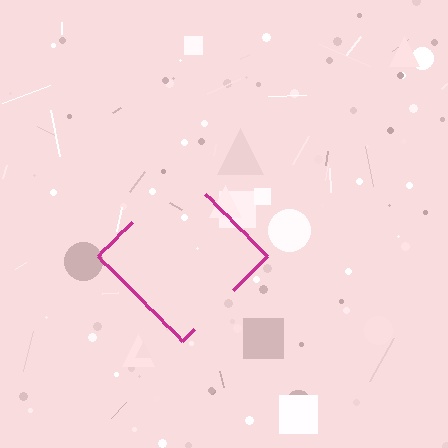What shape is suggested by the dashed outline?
The dashed outline suggests a diamond.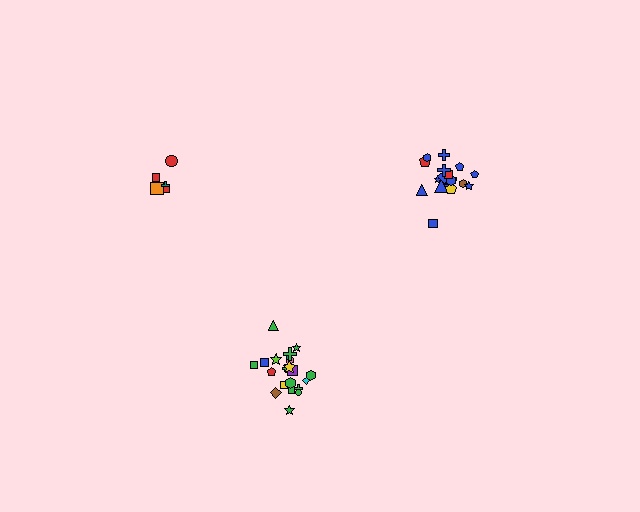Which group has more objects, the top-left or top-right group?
The top-right group.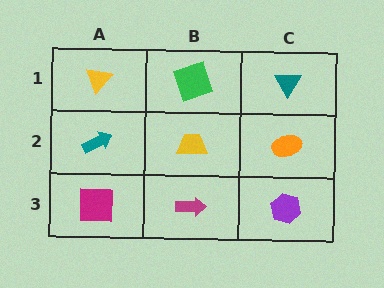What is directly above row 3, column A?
A teal arrow.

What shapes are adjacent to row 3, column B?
A yellow trapezoid (row 2, column B), a magenta square (row 3, column A), a purple hexagon (row 3, column C).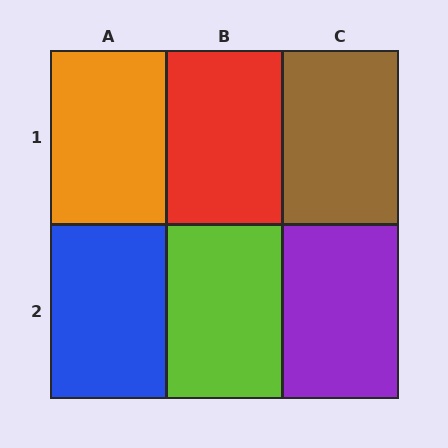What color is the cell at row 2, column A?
Blue.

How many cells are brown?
1 cell is brown.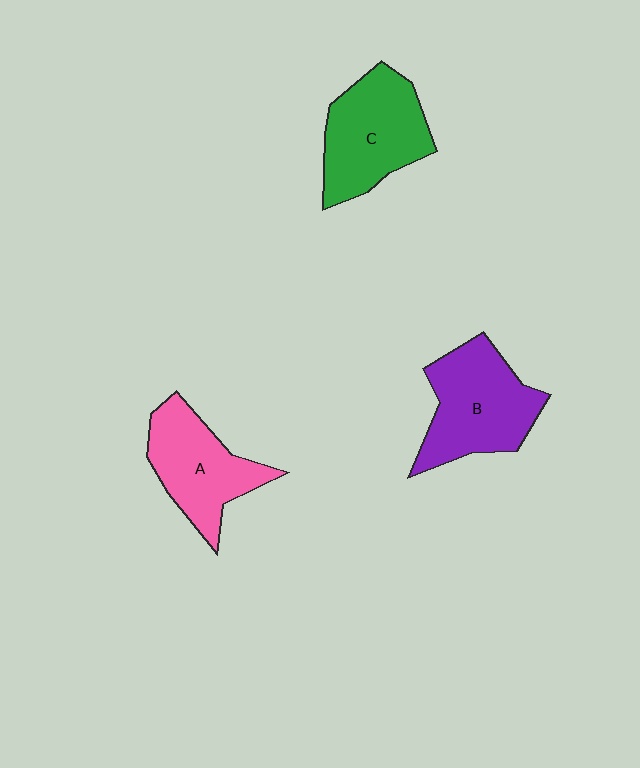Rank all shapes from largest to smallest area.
From largest to smallest: B (purple), C (green), A (pink).